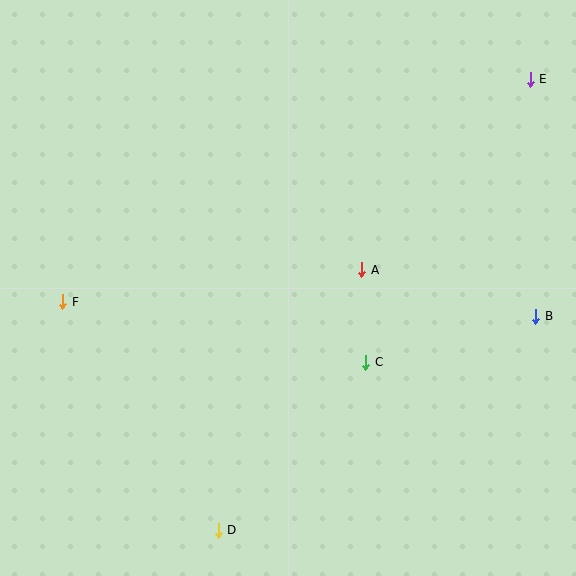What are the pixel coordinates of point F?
Point F is at (63, 302).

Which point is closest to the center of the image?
Point A at (362, 270) is closest to the center.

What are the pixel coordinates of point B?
Point B is at (536, 316).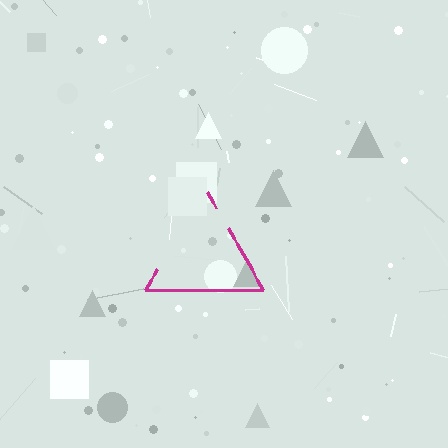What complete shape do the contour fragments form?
The contour fragments form a triangle.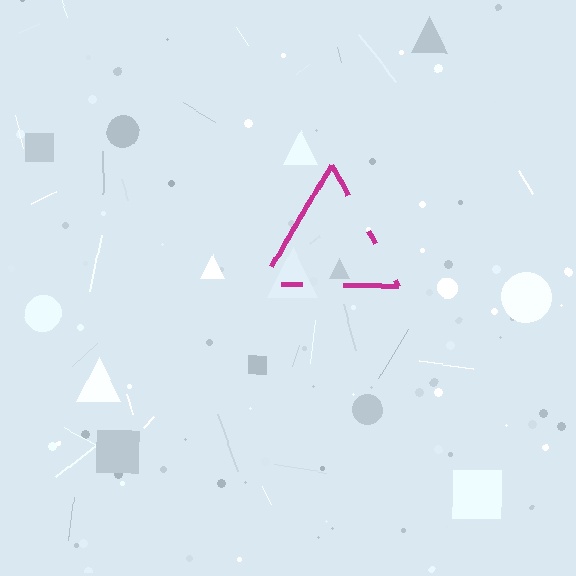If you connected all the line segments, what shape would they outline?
They would outline a triangle.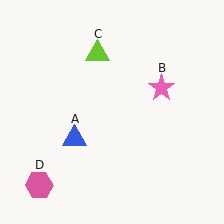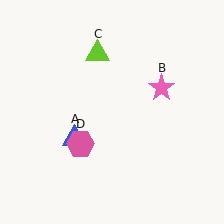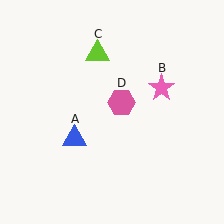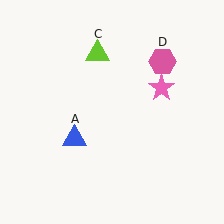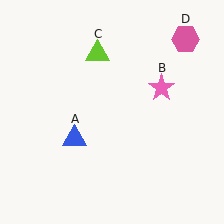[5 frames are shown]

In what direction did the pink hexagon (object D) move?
The pink hexagon (object D) moved up and to the right.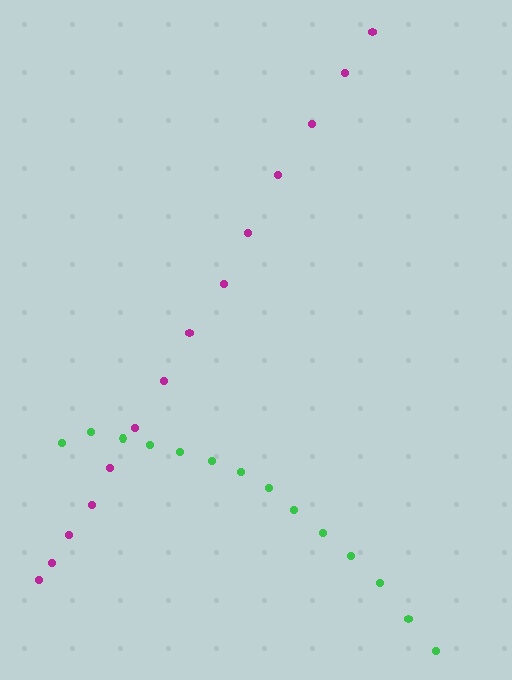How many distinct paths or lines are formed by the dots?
There are 2 distinct paths.